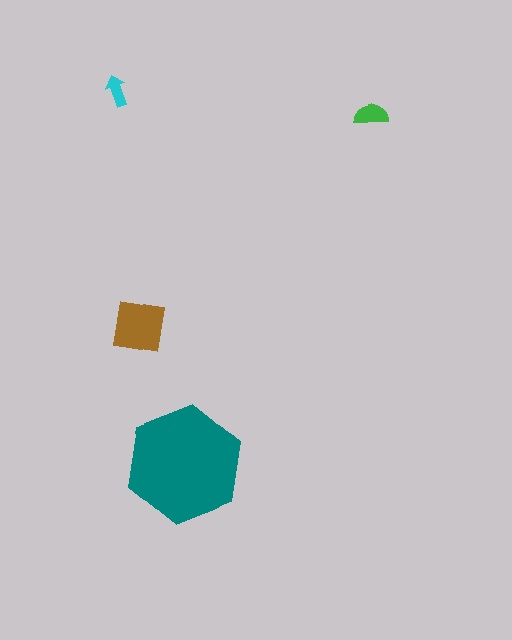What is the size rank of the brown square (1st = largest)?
2nd.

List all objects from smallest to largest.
The cyan arrow, the green semicircle, the brown square, the teal hexagon.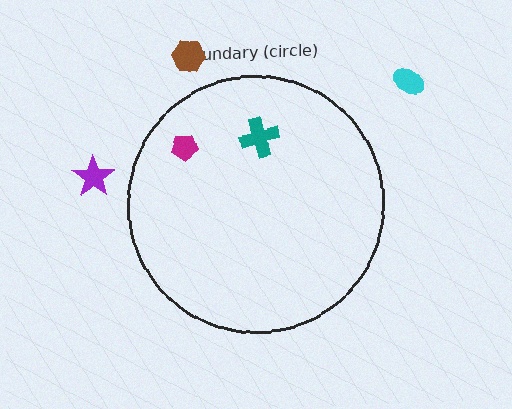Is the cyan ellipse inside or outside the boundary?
Outside.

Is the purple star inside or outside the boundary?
Outside.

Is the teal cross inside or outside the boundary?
Inside.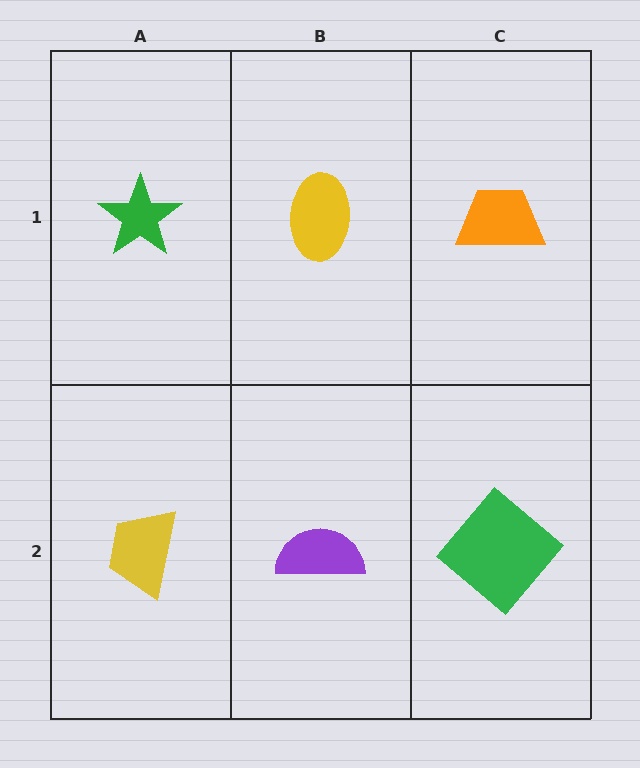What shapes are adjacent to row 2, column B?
A yellow ellipse (row 1, column B), a yellow trapezoid (row 2, column A), a green diamond (row 2, column C).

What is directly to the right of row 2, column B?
A green diamond.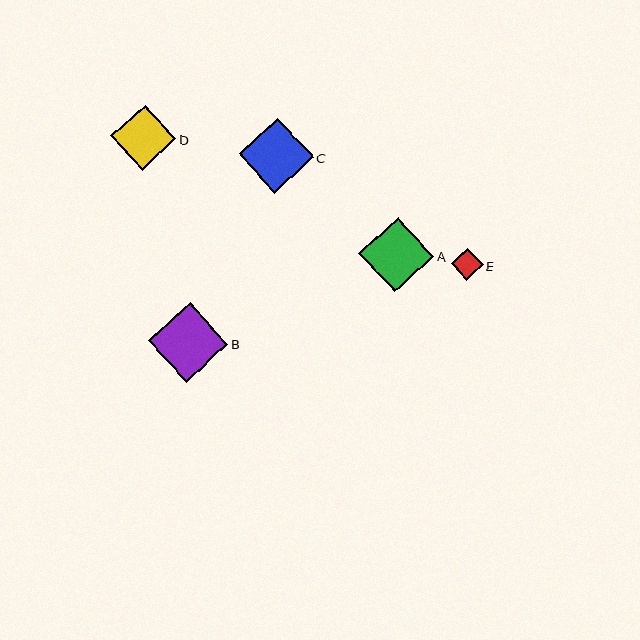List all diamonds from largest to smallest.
From largest to smallest: B, C, A, D, E.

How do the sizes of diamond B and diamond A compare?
Diamond B and diamond A are approximately the same size.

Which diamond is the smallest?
Diamond E is the smallest with a size of approximately 31 pixels.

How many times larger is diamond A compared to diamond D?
Diamond A is approximately 1.1 times the size of diamond D.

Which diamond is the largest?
Diamond B is the largest with a size of approximately 79 pixels.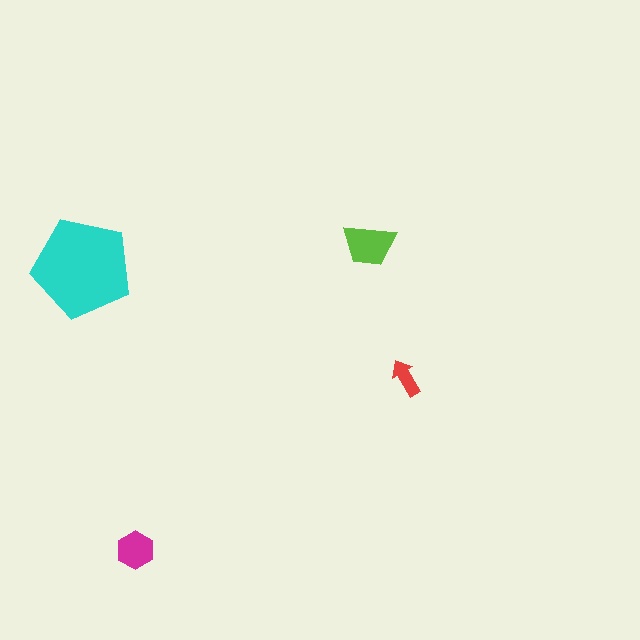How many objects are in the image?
There are 4 objects in the image.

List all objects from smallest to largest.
The red arrow, the magenta hexagon, the lime trapezoid, the cyan pentagon.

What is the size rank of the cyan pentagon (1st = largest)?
1st.